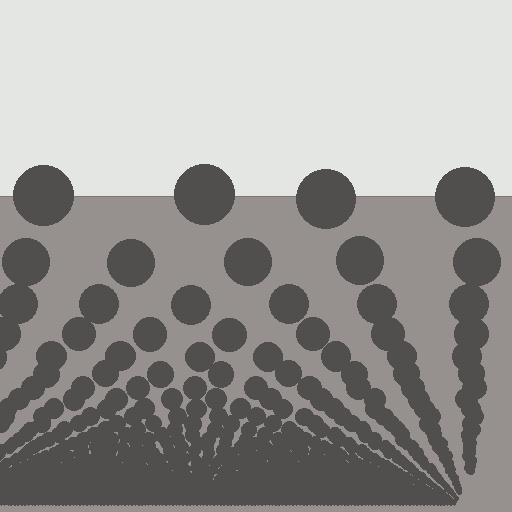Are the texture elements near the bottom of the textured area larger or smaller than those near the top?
Smaller. The gradient is inverted — elements near the bottom are smaller and denser.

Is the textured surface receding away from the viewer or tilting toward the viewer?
The surface appears to tilt toward the viewer. Texture elements get larger and sparser toward the top.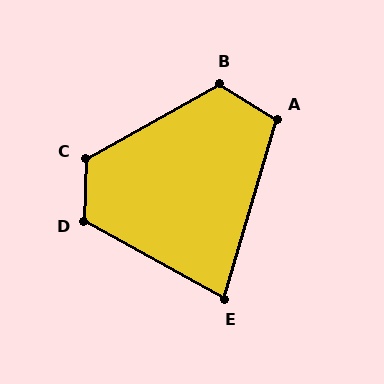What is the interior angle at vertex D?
Approximately 118 degrees (obtuse).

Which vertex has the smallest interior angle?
E, at approximately 77 degrees.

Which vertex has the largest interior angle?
C, at approximately 120 degrees.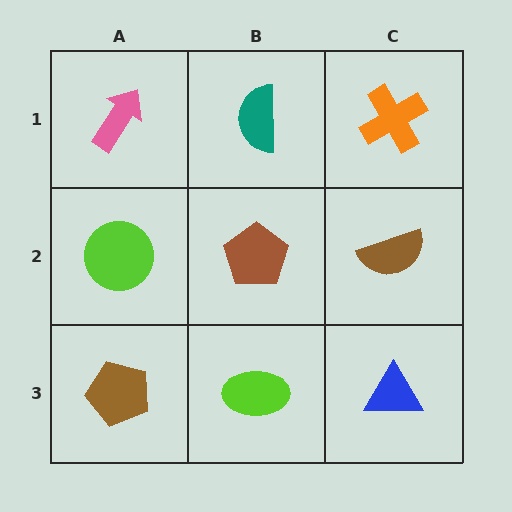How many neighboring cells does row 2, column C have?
3.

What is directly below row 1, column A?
A lime circle.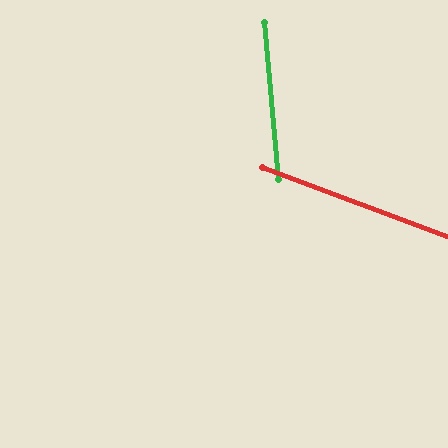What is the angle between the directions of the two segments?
Approximately 64 degrees.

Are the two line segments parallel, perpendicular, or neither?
Neither parallel nor perpendicular — they differ by about 64°.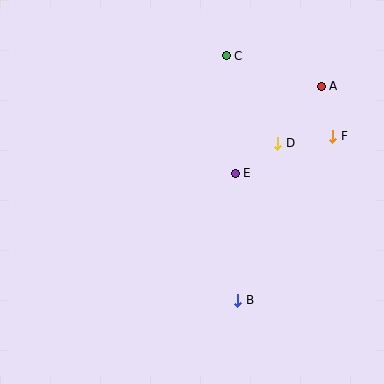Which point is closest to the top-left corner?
Point C is closest to the top-left corner.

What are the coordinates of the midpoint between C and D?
The midpoint between C and D is at (252, 100).